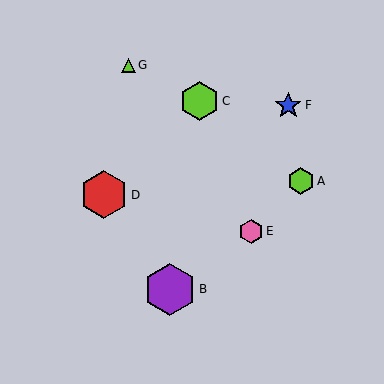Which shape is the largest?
The purple hexagon (labeled B) is the largest.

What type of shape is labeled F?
Shape F is a blue star.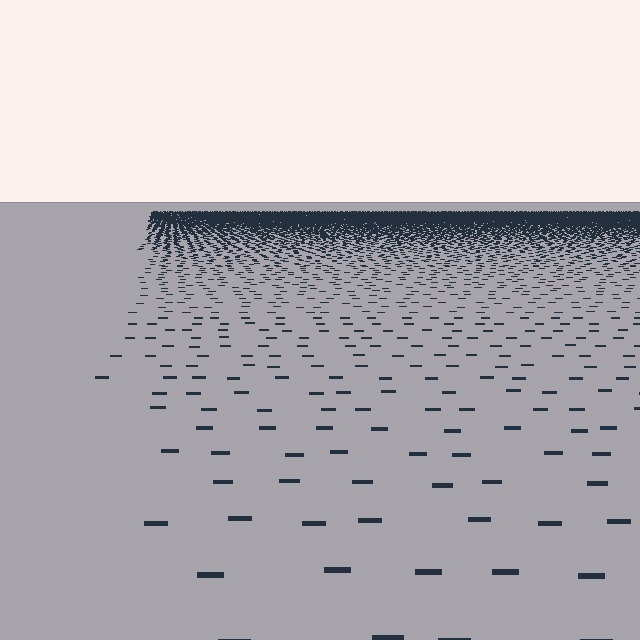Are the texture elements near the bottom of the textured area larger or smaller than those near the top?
Larger. Near the bottom, elements are closer to the viewer and appear at a bigger on-screen size.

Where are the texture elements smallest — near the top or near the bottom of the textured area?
Near the top.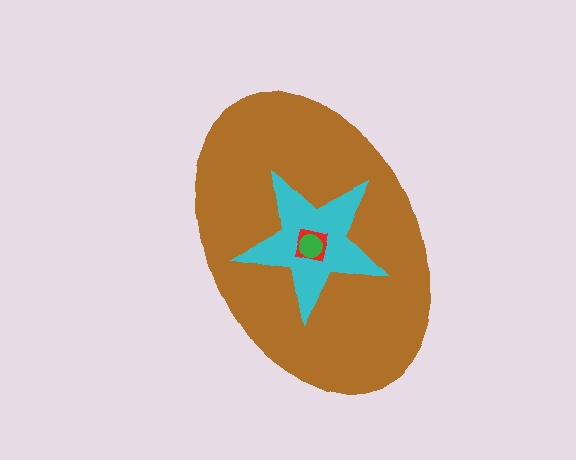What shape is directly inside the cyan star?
The red square.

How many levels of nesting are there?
4.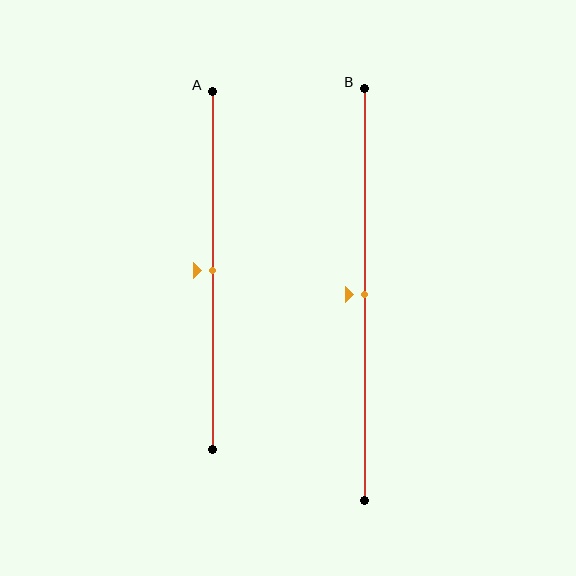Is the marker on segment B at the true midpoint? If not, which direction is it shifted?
Yes, the marker on segment B is at the true midpoint.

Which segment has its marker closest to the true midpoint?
Segment A has its marker closest to the true midpoint.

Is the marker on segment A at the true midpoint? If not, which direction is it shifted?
Yes, the marker on segment A is at the true midpoint.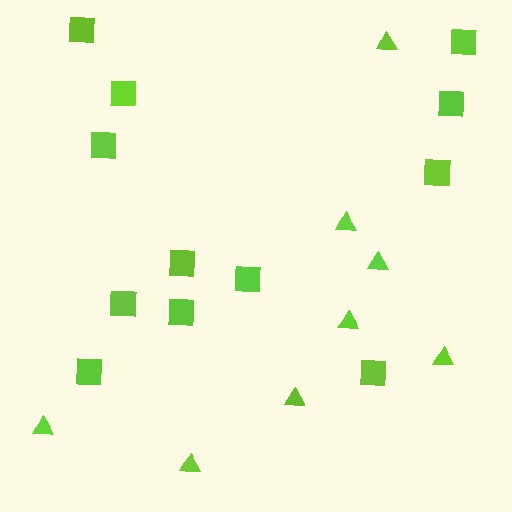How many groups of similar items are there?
There are 2 groups: one group of squares (12) and one group of triangles (8).